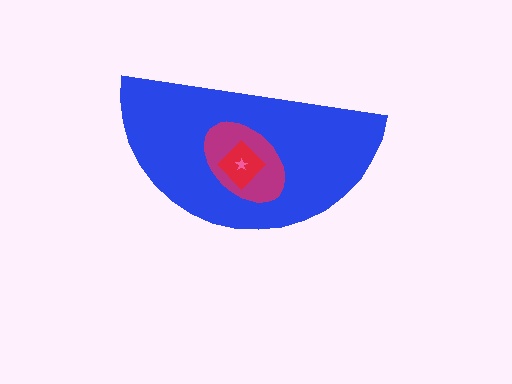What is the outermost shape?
The blue semicircle.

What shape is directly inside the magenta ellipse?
The red diamond.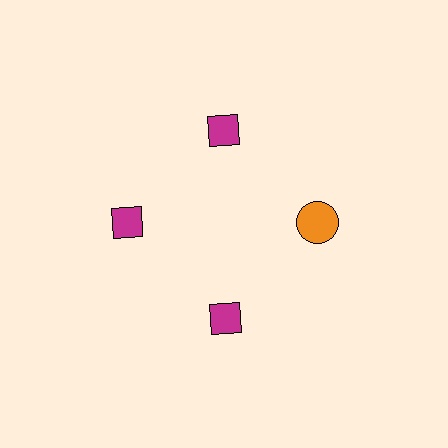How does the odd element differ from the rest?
It differs in both color (orange instead of magenta) and shape (circle instead of diamond).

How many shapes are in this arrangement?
There are 4 shapes arranged in a ring pattern.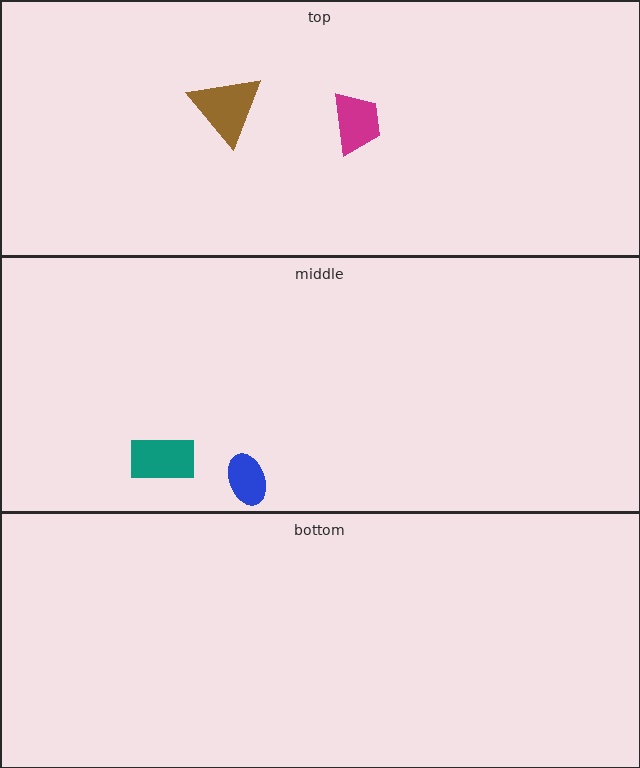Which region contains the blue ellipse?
The middle region.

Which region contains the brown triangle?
The top region.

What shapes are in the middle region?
The teal rectangle, the blue ellipse.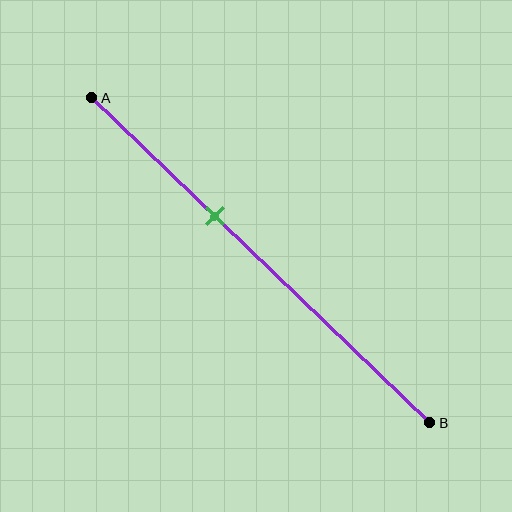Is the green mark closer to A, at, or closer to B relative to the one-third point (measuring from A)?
The green mark is closer to point B than the one-third point of segment AB.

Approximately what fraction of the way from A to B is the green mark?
The green mark is approximately 35% of the way from A to B.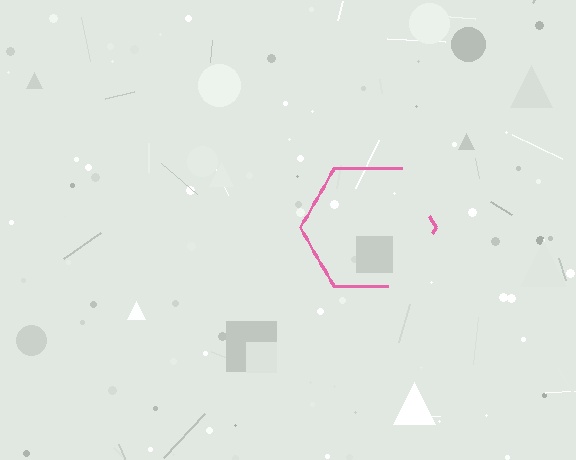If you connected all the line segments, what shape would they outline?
They would outline a hexagon.